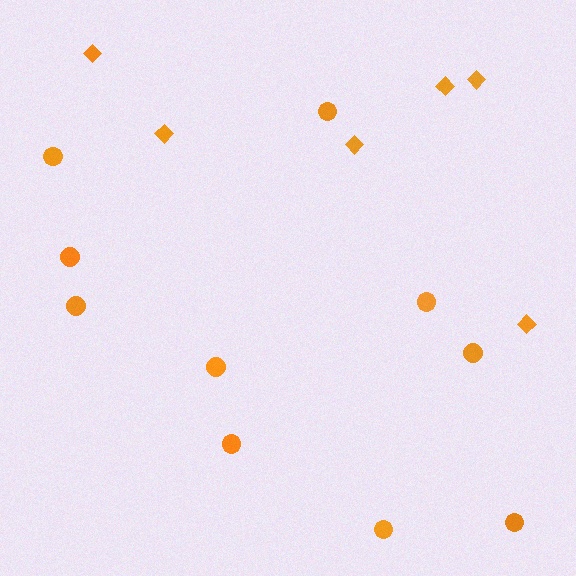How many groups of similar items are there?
There are 2 groups: one group of circles (10) and one group of diamonds (6).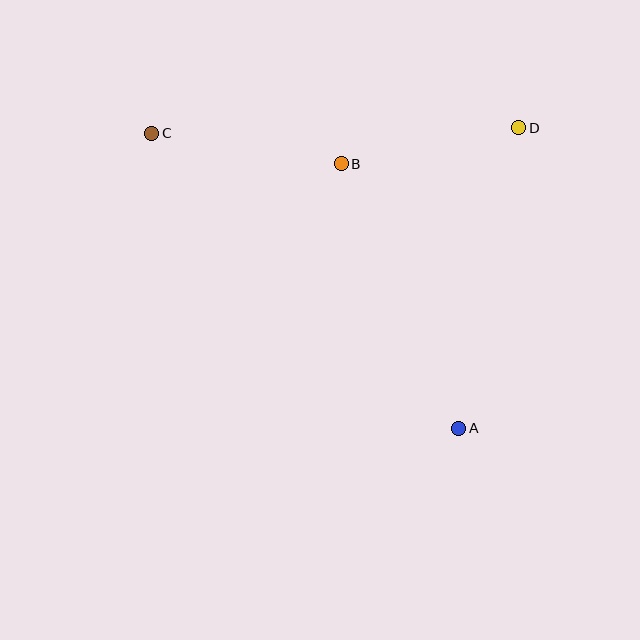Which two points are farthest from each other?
Points A and C are farthest from each other.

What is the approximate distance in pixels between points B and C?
The distance between B and C is approximately 192 pixels.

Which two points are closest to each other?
Points B and D are closest to each other.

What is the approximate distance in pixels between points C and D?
The distance between C and D is approximately 367 pixels.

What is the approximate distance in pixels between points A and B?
The distance between A and B is approximately 289 pixels.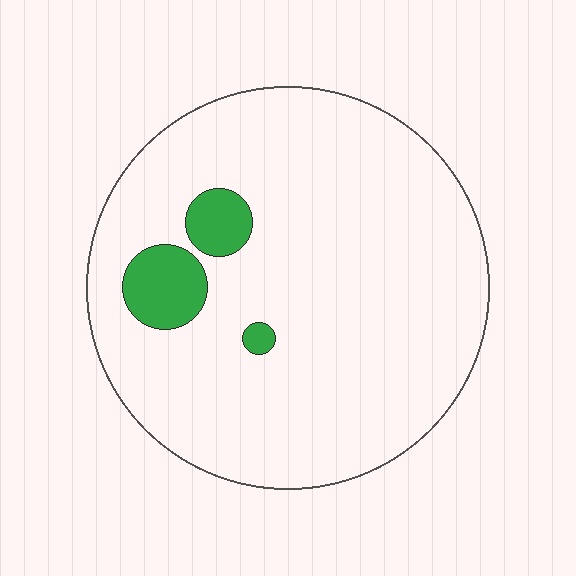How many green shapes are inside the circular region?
3.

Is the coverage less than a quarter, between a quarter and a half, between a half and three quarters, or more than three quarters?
Less than a quarter.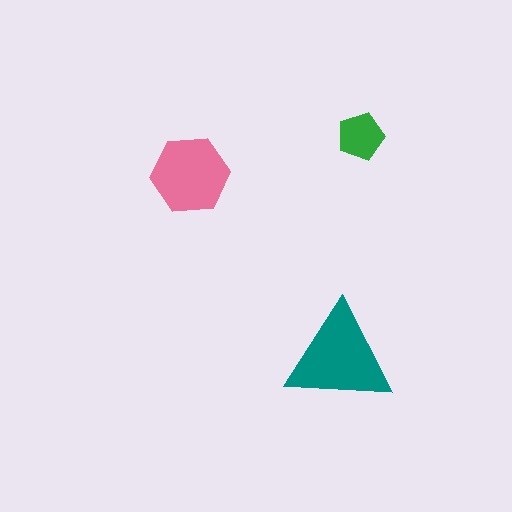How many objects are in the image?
There are 3 objects in the image.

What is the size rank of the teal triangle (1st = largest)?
1st.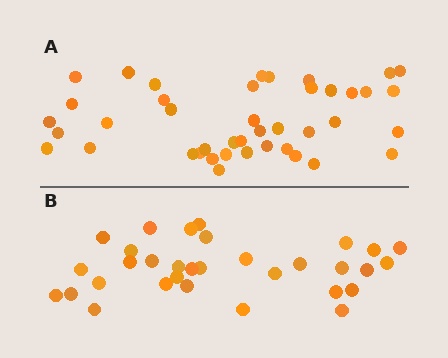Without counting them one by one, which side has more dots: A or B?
Region A (the top region) has more dots.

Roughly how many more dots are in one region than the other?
Region A has roughly 10 or so more dots than region B.